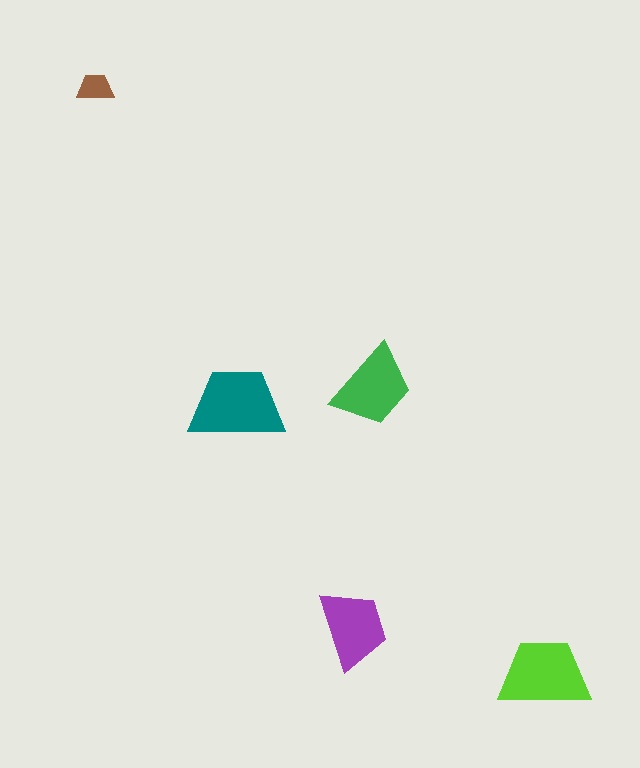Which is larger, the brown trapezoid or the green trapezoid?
The green one.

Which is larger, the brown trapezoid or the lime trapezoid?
The lime one.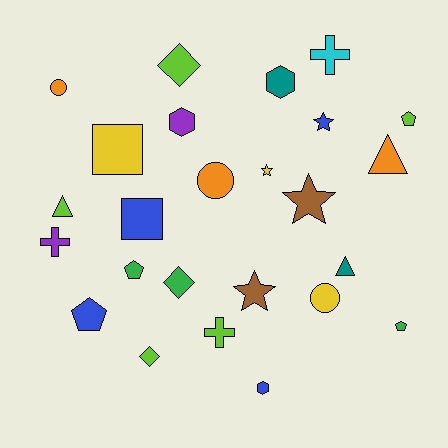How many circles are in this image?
There are 3 circles.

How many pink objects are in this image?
There are no pink objects.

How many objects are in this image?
There are 25 objects.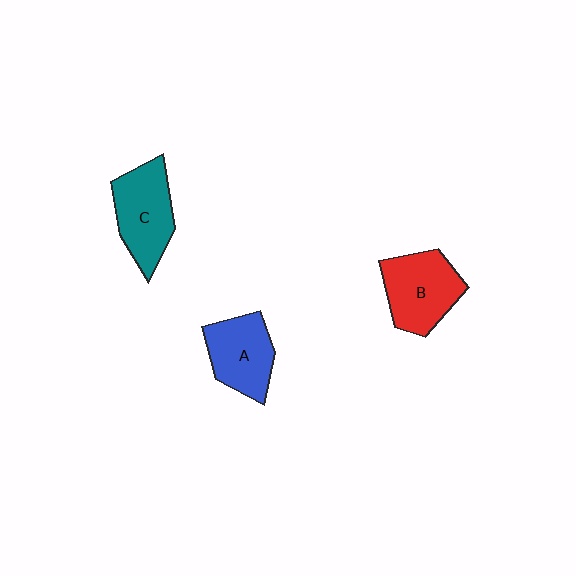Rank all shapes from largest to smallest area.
From largest to smallest: B (red), C (teal), A (blue).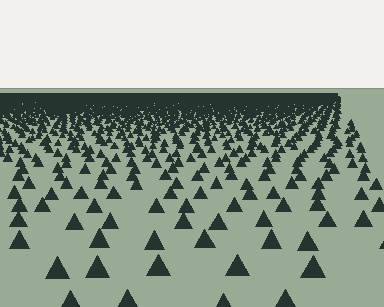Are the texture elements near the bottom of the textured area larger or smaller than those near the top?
Larger. Near the bottom, elements are closer to the viewer and appear at a bigger on-screen size.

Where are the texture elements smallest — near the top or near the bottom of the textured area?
Near the top.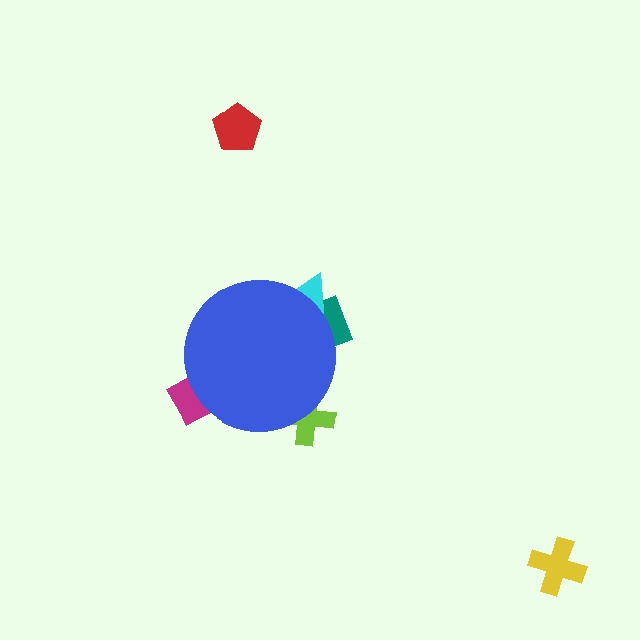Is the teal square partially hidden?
Yes, the teal square is partially hidden behind the blue circle.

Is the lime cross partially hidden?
Yes, the lime cross is partially hidden behind the blue circle.